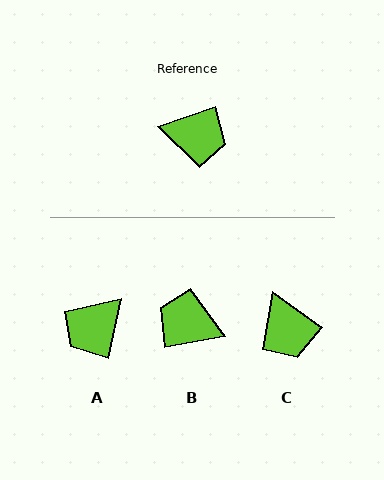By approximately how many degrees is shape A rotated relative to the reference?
Approximately 122 degrees clockwise.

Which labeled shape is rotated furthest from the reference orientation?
B, about 171 degrees away.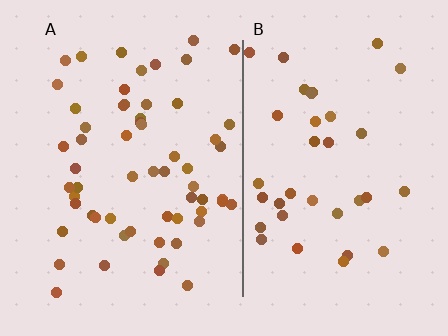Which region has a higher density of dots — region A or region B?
A (the left).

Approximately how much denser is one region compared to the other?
Approximately 1.6× — region A over region B.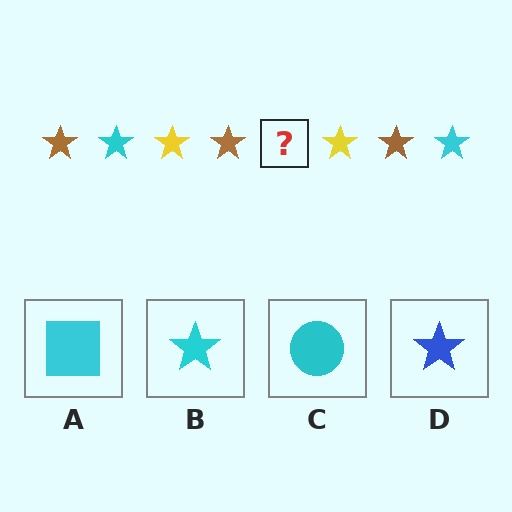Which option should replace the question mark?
Option B.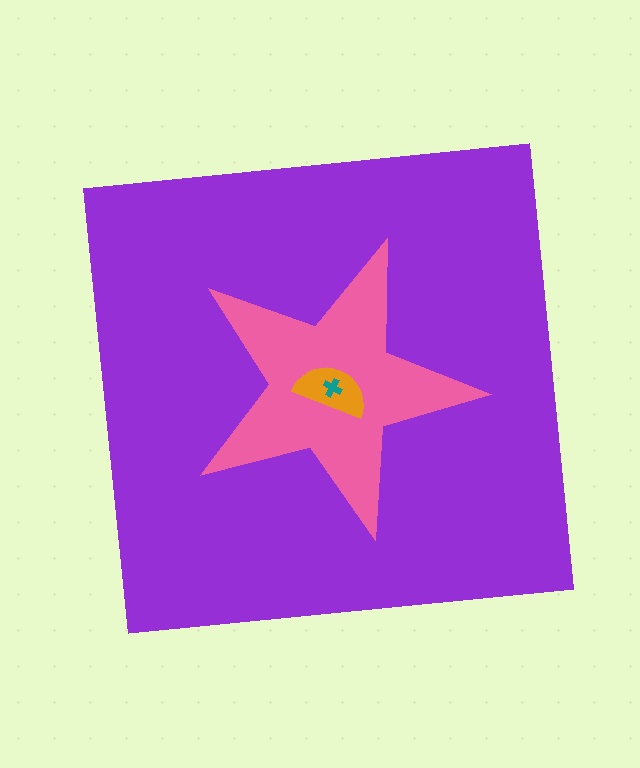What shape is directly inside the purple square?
The pink star.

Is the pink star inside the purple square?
Yes.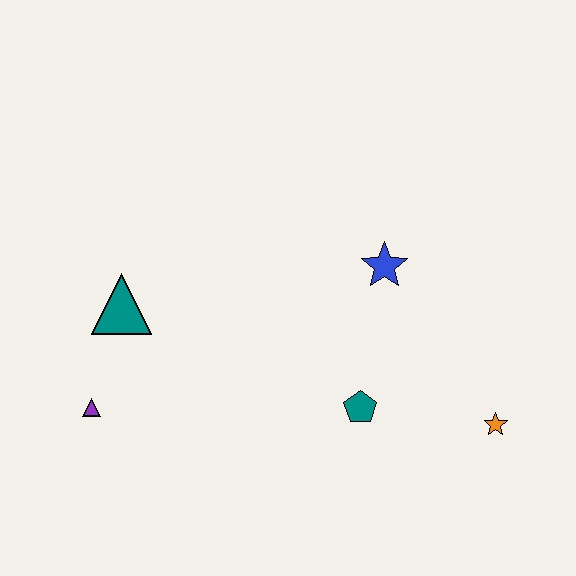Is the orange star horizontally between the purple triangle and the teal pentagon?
No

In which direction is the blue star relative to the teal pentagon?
The blue star is above the teal pentagon.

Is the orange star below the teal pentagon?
Yes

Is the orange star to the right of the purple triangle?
Yes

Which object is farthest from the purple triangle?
The orange star is farthest from the purple triangle.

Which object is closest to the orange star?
The teal pentagon is closest to the orange star.